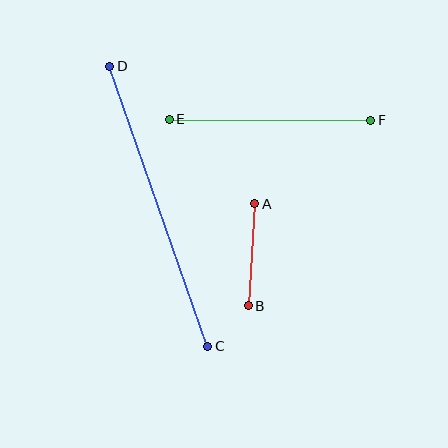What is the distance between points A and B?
The distance is approximately 102 pixels.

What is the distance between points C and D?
The distance is approximately 296 pixels.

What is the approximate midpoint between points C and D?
The midpoint is at approximately (159, 206) pixels.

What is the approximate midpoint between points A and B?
The midpoint is at approximately (252, 255) pixels.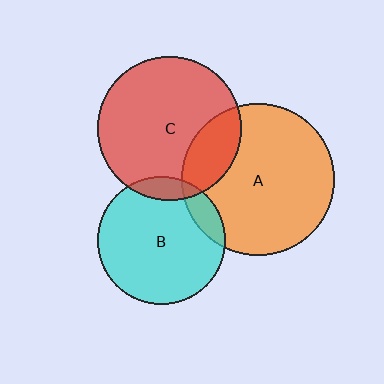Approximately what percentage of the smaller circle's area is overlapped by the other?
Approximately 10%.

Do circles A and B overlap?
Yes.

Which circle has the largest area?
Circle A (orange).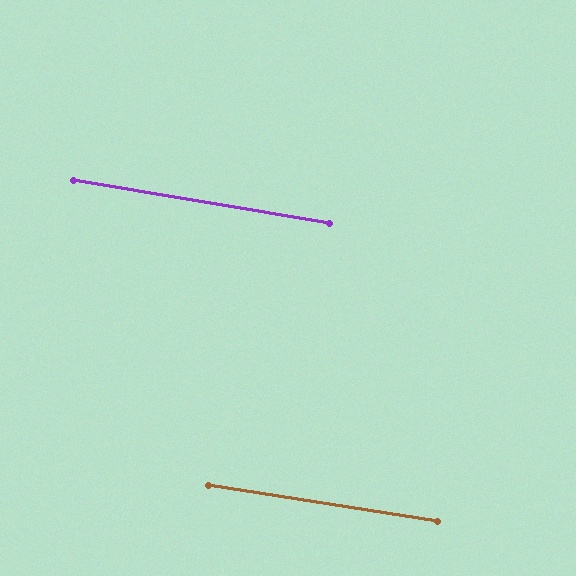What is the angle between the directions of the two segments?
Approximately 1 degree.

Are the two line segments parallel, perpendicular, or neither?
Parallel — their directions differ by only 0.6°.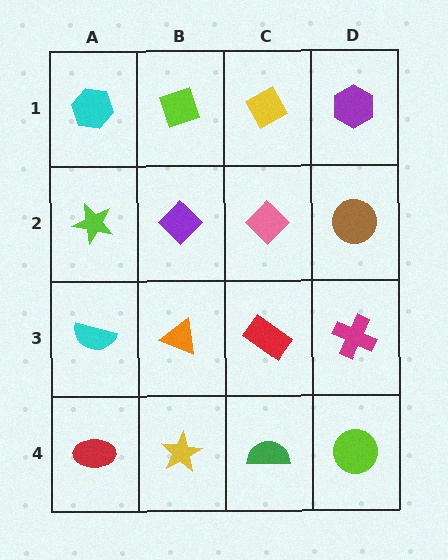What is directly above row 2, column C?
A yellow diamond.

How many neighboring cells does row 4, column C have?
3.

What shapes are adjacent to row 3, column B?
A purple diamond (row 2, column B), a yellow star (row 4, column B), a cyan semicircle (row 3, column A), a red rectangle (row 3, column C).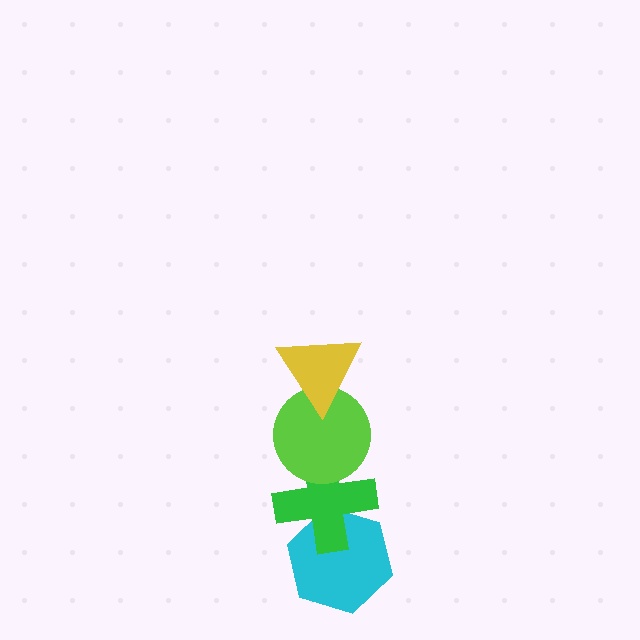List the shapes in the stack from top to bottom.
From top to bottom: the yellow triangle, the lime circle, the green cross, the cyan hexagon.